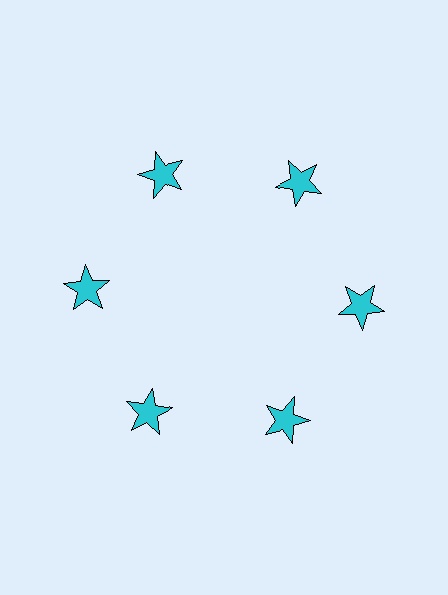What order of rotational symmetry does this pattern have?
This pattern has 6-fold rotational symmetry.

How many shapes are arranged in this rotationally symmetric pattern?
There are 6 shapes, arranged in 6 groups of 1.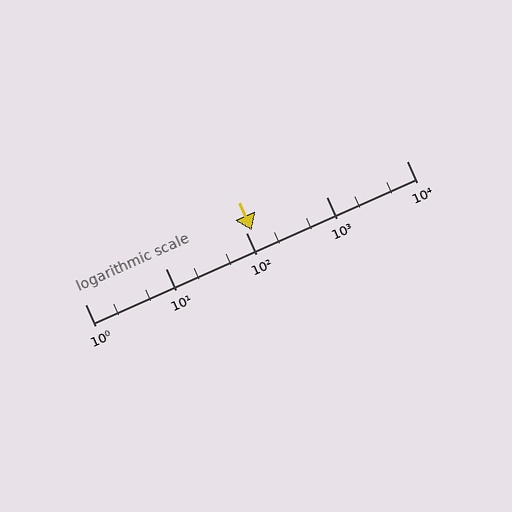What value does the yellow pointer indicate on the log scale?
The pointer indicates approximately 120.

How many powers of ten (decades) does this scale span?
The scale spans 4 decades, from 1 to 10000.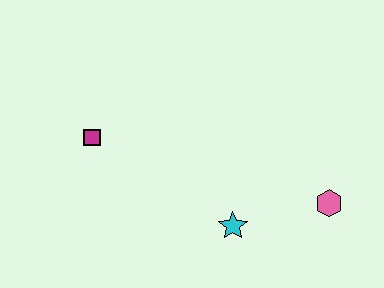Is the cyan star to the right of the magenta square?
Yes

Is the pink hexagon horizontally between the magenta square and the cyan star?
No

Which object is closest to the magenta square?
The cyan star is closest to the magenta square.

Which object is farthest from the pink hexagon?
The magenta square is farthest from the pink hexagon.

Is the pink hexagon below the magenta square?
Yes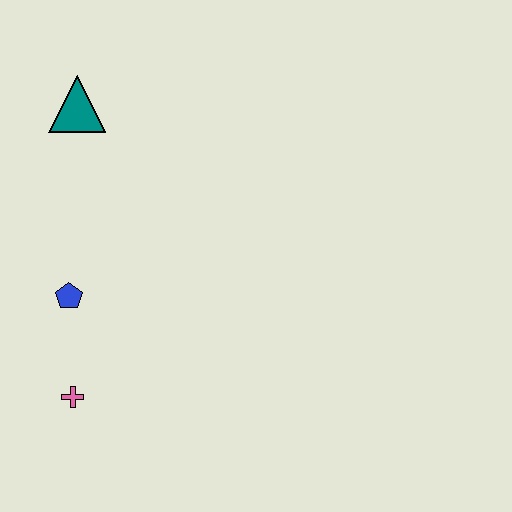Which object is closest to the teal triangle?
The blue pentagon is closest to the teal triangle.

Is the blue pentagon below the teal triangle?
Yes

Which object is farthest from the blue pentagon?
The teal triangle is farthest from the blue pentagon.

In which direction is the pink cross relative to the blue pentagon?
The pink cross is below the blue pentagon.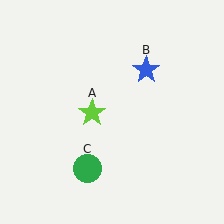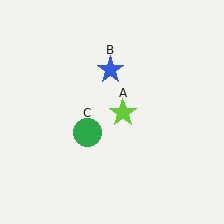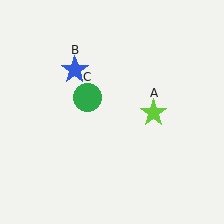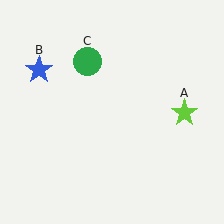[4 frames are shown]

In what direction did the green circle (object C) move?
The green circle (object C) moved up.